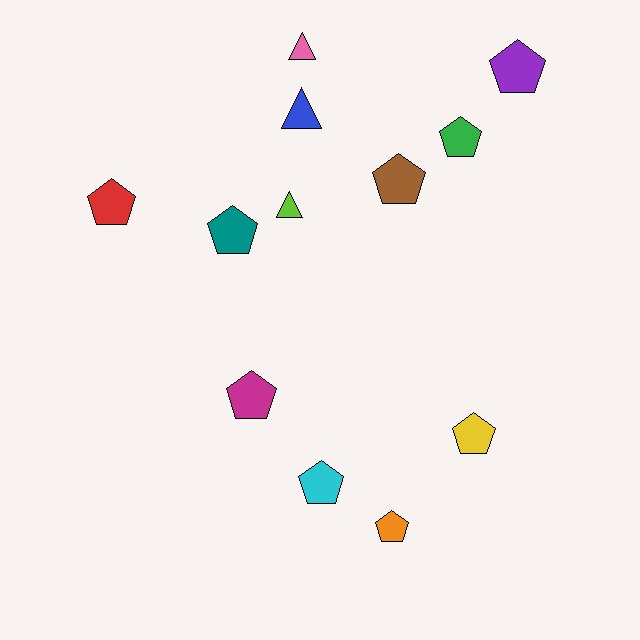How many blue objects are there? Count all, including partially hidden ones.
There is 1 blue object.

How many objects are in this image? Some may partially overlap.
There are 12 objects.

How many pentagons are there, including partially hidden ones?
There are 9 pentagons.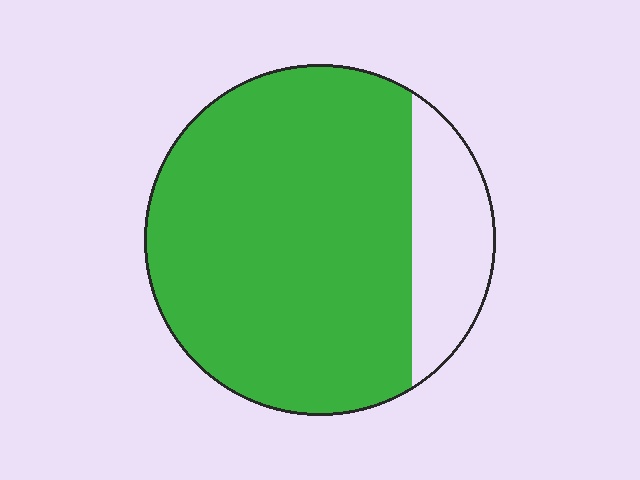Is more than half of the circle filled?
Yes.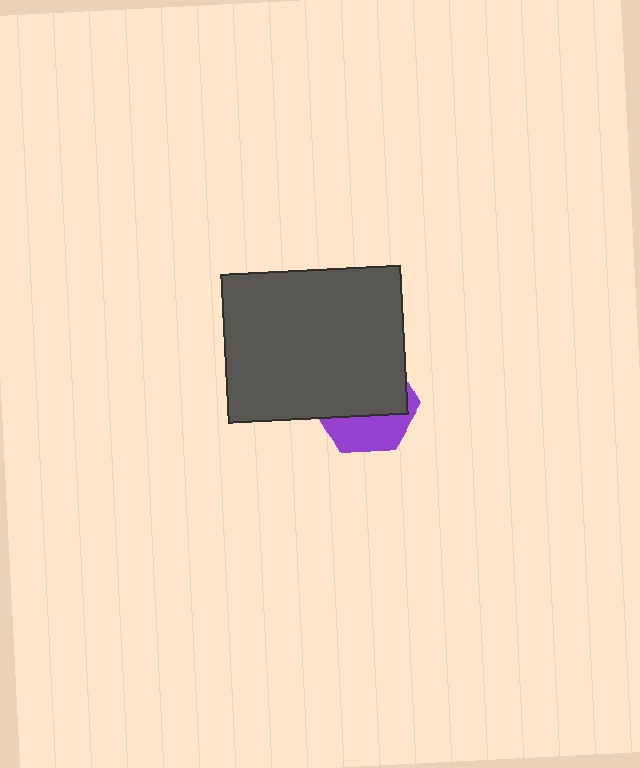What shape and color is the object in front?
The object in front is a dark gray rectangle.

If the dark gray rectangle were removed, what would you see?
You would see the complete purple hexagon.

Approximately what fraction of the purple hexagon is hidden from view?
Roughly 64% of the purple hexagon is hidden behind the dark gray rectangle.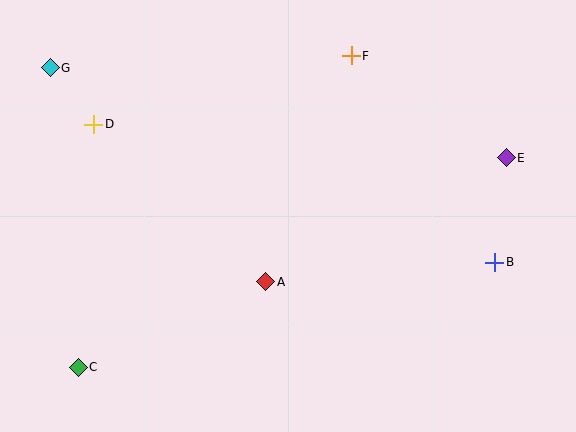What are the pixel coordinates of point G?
Point G is at (50, 68).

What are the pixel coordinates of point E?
Point E is at (506, 158).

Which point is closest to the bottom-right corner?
Point B is closest to the bottom-right corner.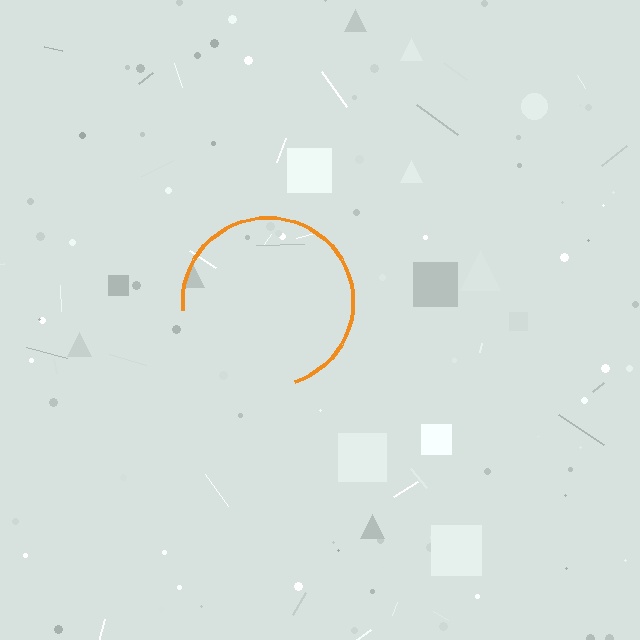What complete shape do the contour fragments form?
The contour fragments form a circle.